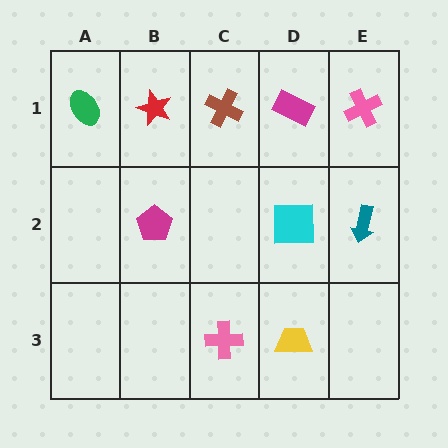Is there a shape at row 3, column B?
No, that cell is empty.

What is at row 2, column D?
A cyan square.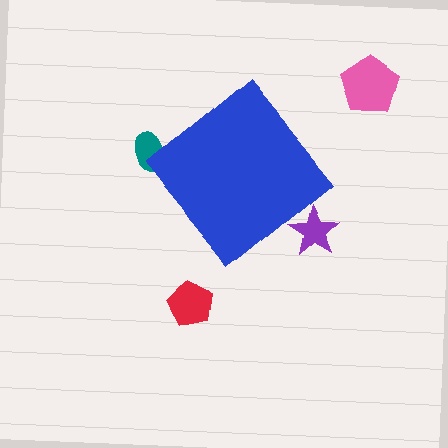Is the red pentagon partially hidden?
No, the red pentagon is fully visible.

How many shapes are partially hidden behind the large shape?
2 shapes are partially hidden.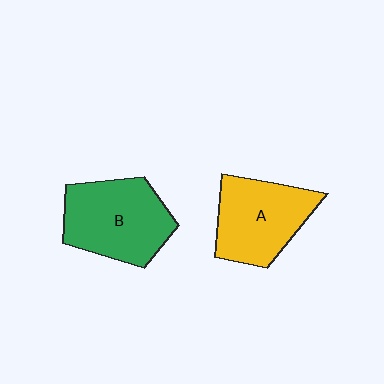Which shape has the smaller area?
Shape A (yellow).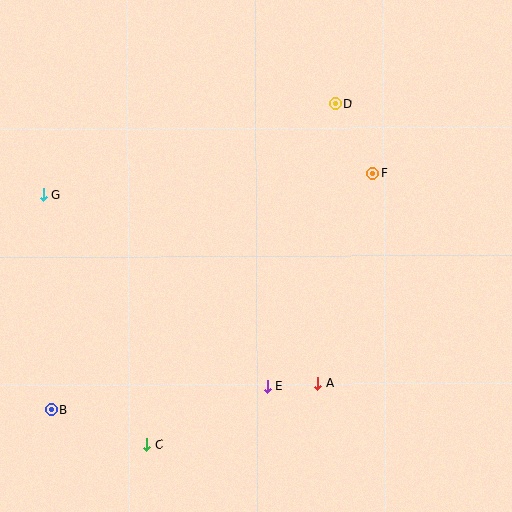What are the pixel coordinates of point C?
Point C is at (147, 444).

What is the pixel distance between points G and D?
The distance between G and D is 306 pixels.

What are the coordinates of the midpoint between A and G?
The midpoint between A and G is at (180, 289).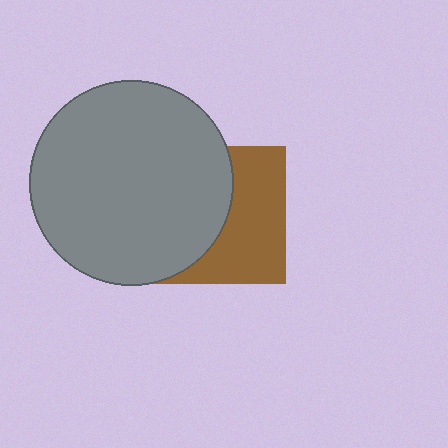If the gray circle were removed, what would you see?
You would see the complete brown square.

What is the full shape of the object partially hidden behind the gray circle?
The partially hidden object is a brown square.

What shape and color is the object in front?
The object in front is a gray circle.